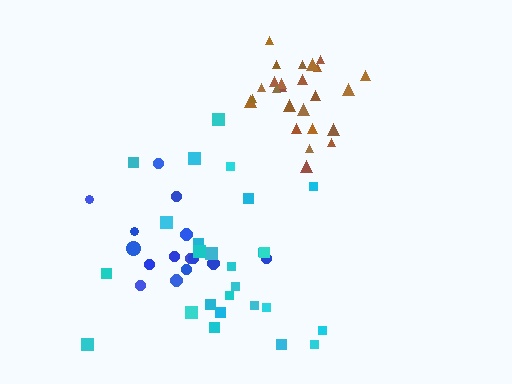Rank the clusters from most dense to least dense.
brown, blue, cyan.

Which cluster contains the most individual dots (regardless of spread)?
Cyan (26).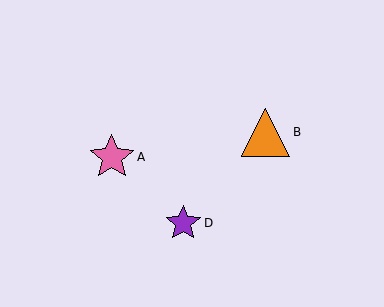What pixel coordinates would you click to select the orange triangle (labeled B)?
Click at (266, 132) to select the orange triangle B.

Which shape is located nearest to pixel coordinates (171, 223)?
The purple star (labeled D) at (183, 223) is nearest to that location.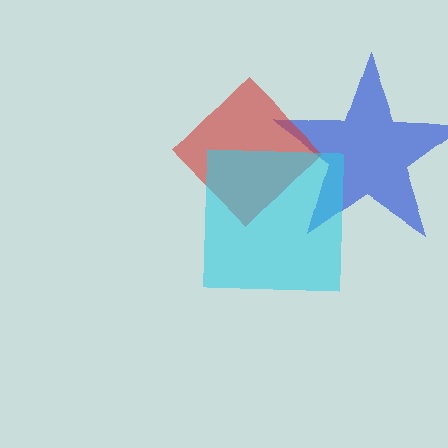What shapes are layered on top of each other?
The layered shapes are: a blue star, a red diamond, a cyan square.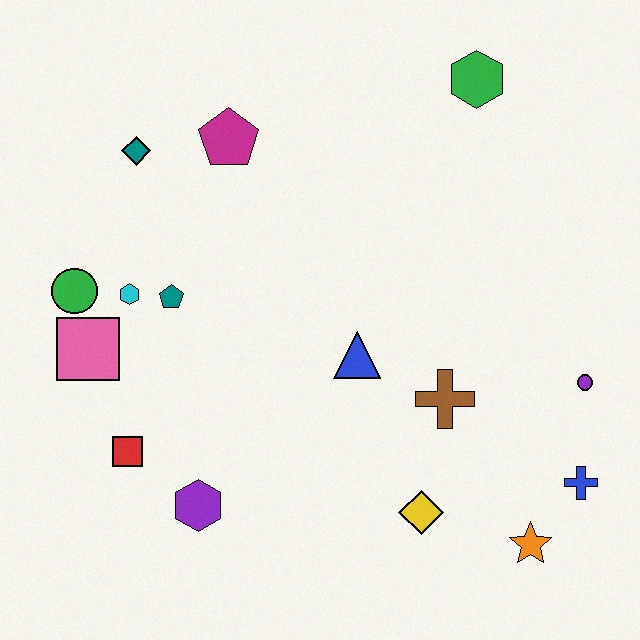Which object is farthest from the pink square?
The blue cross is farthest from the pink square.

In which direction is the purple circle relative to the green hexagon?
The purple circle is below the green hexagon.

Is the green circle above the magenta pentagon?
No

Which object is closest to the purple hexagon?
The red square is closest to the purple hexagon.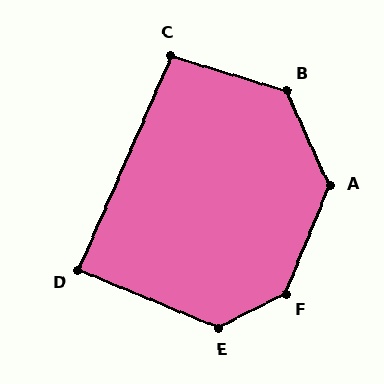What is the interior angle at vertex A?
Approximately 133 degrees (obtuse).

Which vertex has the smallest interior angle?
D, at approximately 89 degrees.